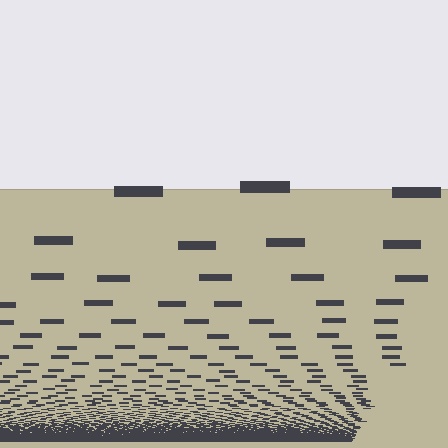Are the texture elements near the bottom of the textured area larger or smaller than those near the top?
Smaller. The gradient is inverted — elements near the bottom are smaller and denser.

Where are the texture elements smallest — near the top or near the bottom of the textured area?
Near the bottom.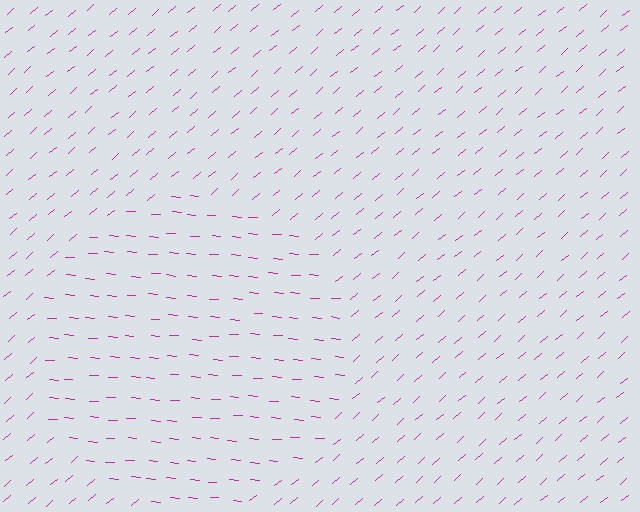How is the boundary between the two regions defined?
The boundary is defined purely by a change in line orientation (approximately 45 degrees difference). All lines are the same color and thickness.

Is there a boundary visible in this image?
Yes, there is a texture boundary formed by a change in line orientation.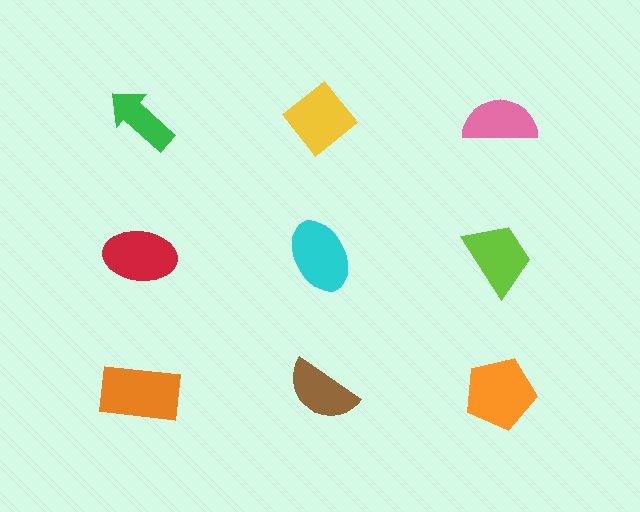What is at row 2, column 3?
A lime trapezoid.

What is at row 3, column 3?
An orange pentagon.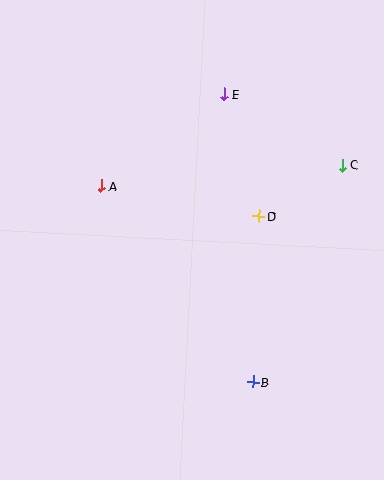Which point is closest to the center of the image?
Point D at (259, 216) is closest to the center.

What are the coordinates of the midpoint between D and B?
The midpoint between D and B is at (256, 299).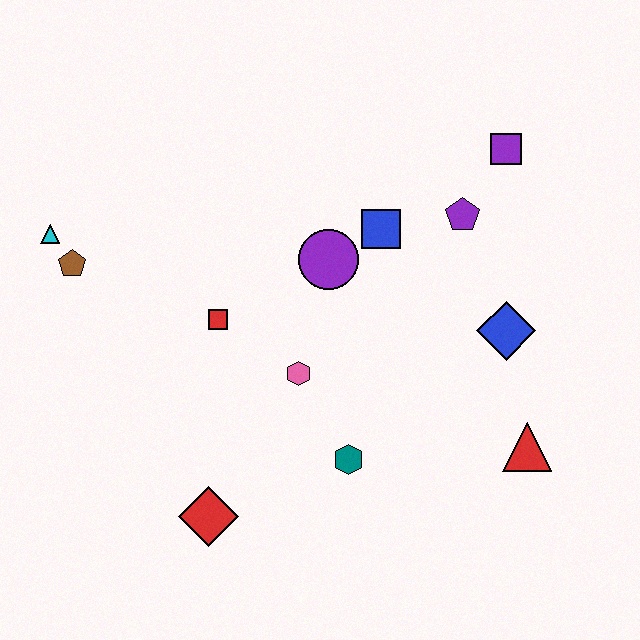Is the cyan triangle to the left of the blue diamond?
Yes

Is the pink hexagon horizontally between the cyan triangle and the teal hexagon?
Yes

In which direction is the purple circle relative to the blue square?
The purple circle is to the left of the blue square.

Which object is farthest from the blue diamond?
The cyan triangle is farthest from the blue diamond.